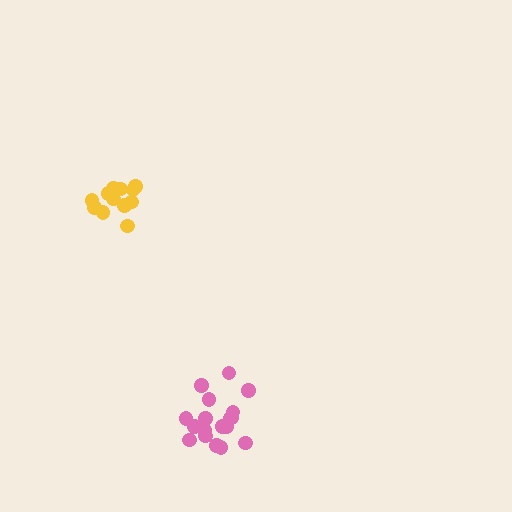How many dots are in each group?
Group 1: 12 dots, Group 2: 18 dots (30 total).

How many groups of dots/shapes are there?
There are 2 groups.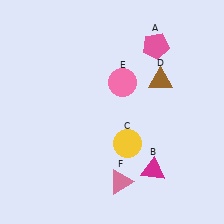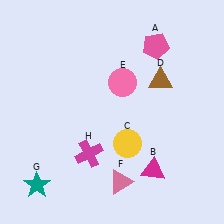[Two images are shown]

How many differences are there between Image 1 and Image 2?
There are 2 differences between the two images.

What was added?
A teal star (G), a magenta cross (H) were added in Image 2.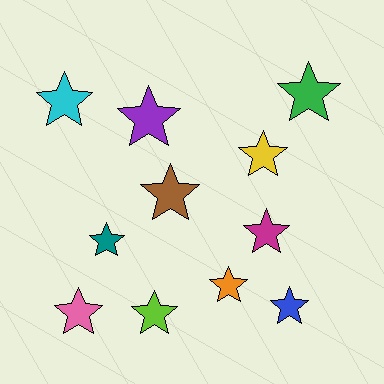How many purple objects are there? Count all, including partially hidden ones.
There is 1 purple object.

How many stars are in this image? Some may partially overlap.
There are 11 stars.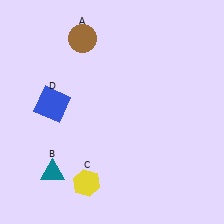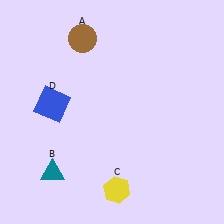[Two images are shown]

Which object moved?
The yellow hexagon (C) moved right.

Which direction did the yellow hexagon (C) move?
The yellow hexagon (C) moved right.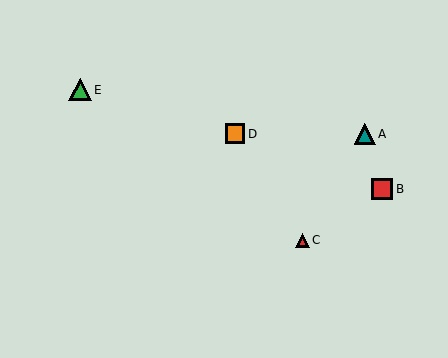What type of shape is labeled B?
Shape B is a red square.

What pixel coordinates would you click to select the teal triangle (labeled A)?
Click at (365, 134) to select the teal triangle A.